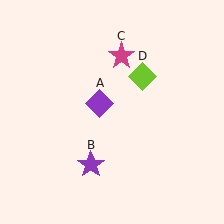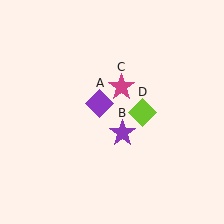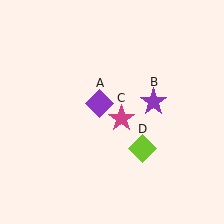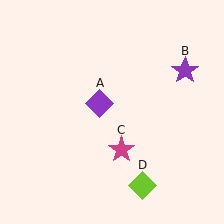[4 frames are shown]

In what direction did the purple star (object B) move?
The purple star (object B) moved up and to the right.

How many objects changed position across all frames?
3 objects changed position: purple star (object B), magenta star (object C), lime diamond (object D).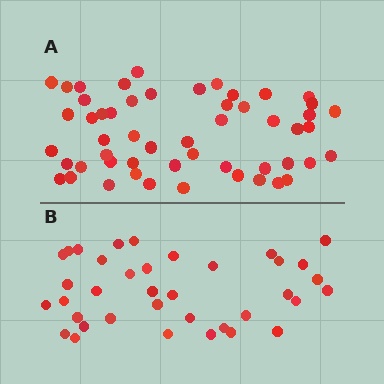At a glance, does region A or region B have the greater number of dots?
Region A (the top region) has more dots.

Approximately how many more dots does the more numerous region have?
Region A has approximately 15 more dots than region B.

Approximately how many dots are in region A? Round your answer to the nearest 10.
About 50 dots. (The exact count is 53, which rounds to 50.)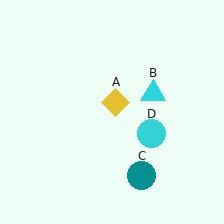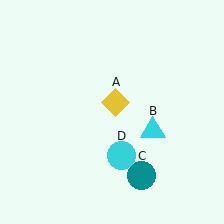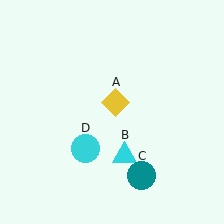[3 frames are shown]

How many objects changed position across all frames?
2 objects changed position: cyan triangle (object B), cyan circle (object D).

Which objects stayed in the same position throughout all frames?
Yellow diamond (object A) and teal circle (object C) remained stationary.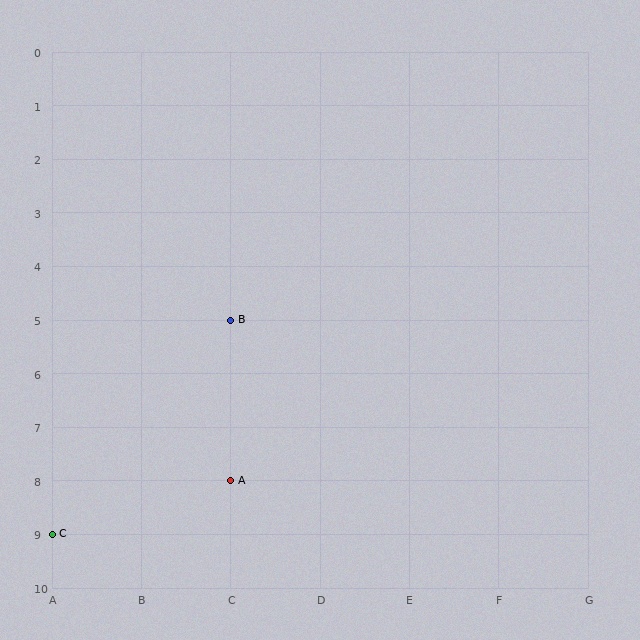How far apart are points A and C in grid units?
Points A and C are 2 columns and 1 row apart (about 2.2 grid units diagonally).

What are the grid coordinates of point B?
Point B is at grid coordinates (C, 5).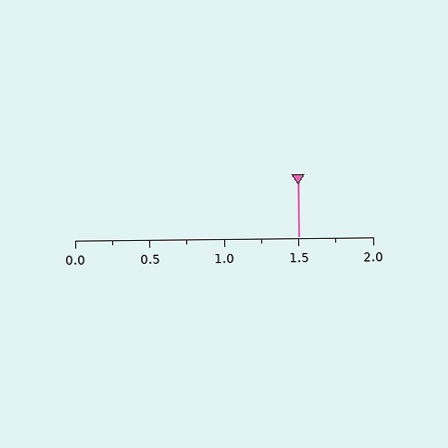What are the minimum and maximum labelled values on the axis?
The axis runs from 0.0 to 2.0.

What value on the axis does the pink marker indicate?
The marker indicates approximately 1.5.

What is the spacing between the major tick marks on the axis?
The major ticks are spaced 0.5 apart.